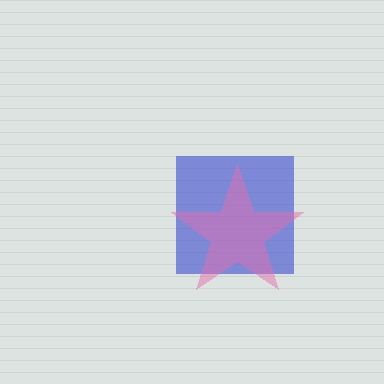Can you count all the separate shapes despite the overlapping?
Yes, there are 2 separate shapes.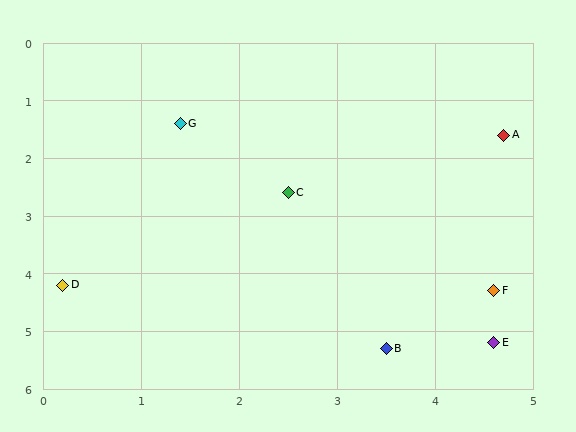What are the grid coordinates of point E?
Point E is at approximately (4.6, 5.2).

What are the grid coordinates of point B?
Point B is at approximately (3.5, 5.3).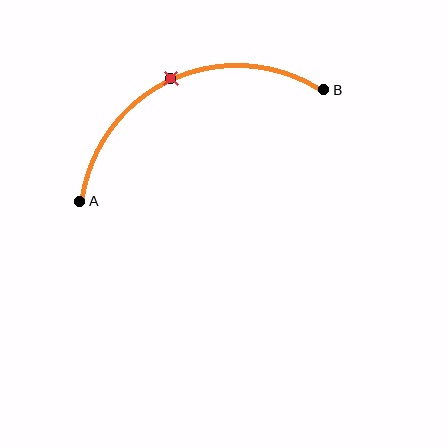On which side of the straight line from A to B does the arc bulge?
The arc bulges above the straight line connecting A and B.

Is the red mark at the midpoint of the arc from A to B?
Yes. The red mark lies on the arc at equal arc-length from both A and B — it is the arc midpoint.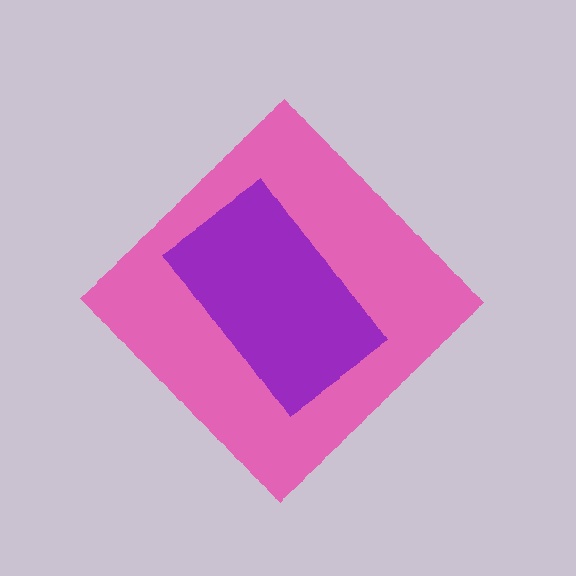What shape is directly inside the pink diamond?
The purple rectangle.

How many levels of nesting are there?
2.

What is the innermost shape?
The purple rectangle.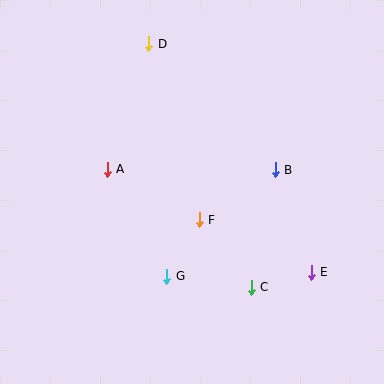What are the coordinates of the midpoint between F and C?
The midpoint between F and C is at (225, 254).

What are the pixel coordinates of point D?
Point D is at (149, 44).